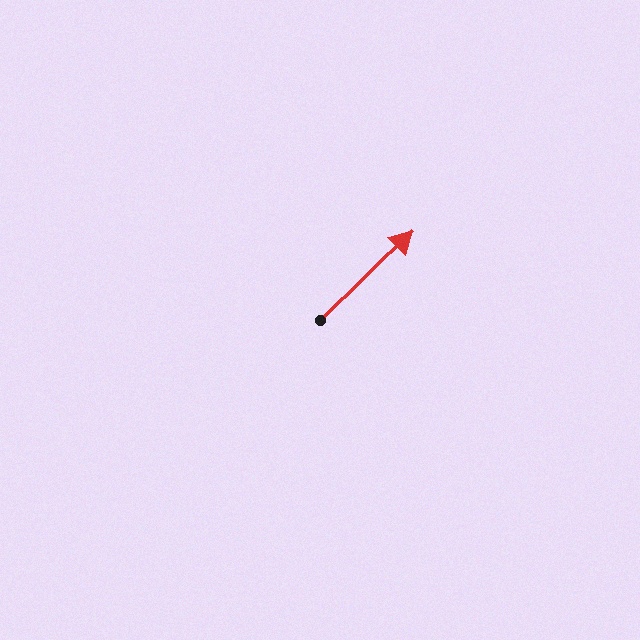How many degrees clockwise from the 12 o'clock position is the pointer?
Approximately 46 degrees.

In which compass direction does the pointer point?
Northeast.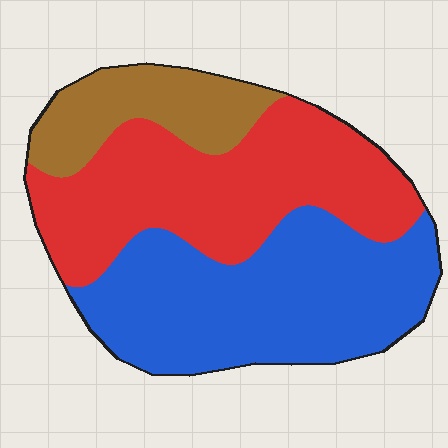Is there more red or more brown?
Red.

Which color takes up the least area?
Brown, at roughly 15%.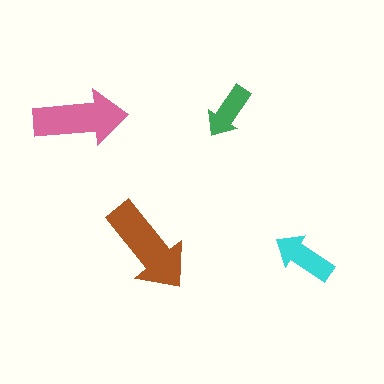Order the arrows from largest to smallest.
the brown one, the pink one, the cyan one, the green one.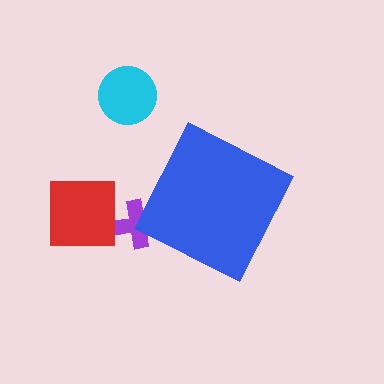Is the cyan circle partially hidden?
No, the cyan circle is fully visible.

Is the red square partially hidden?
No, the red square is fully visible.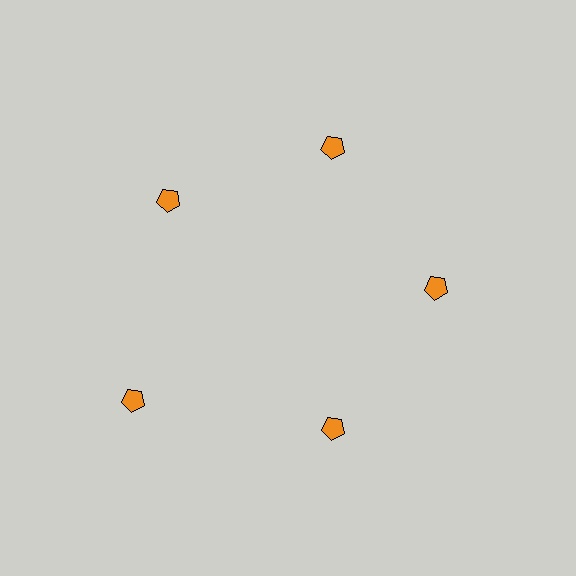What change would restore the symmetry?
The symmetry would be restored by moving it inward, back onto the ring so that all 5 pentagons sit at equal angles and equal distance from the center.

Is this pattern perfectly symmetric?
No. The 5 orange pentagons are arranged in a ring, but one element near the 8 o'clock position is pushed outward from the center, breaking the 5-fold rotational symmetry.